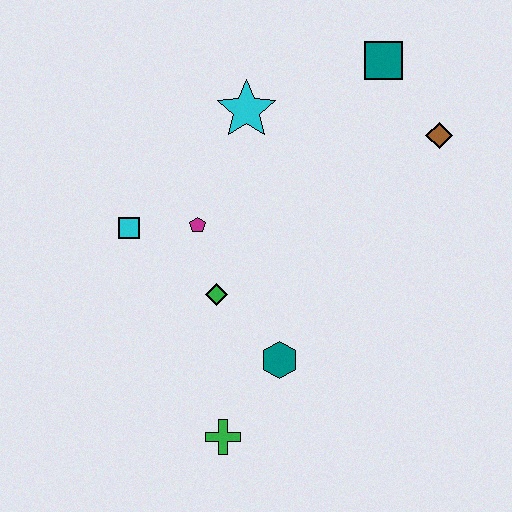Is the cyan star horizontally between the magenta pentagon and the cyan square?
No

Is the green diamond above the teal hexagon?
Yes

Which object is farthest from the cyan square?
The brown diamond is farthest from the cyan square.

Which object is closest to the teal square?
The brown diamond is closest to the teal square.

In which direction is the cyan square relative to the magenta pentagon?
The cyan square is to the left of the magenta pentagon.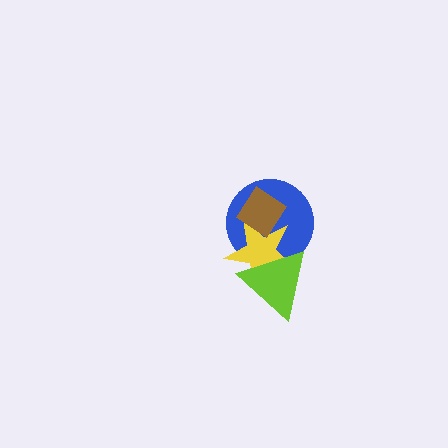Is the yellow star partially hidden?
Yes, it is partially covered by another shape.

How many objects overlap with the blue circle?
3 objects overlap with the blue circle.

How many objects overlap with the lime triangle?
2 objects overlap with the lime triangle.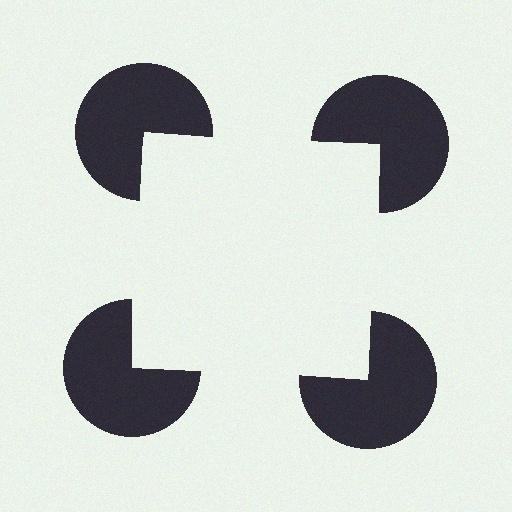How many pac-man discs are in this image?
There are 4 — one at each vertex of the illusory square.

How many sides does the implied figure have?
4 sides.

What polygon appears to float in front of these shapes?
An illusory square — its edges are inferred from the aligned wedge cuts in the pac-man discs, not physically drawn.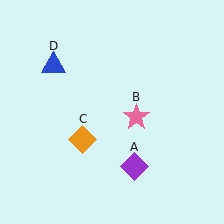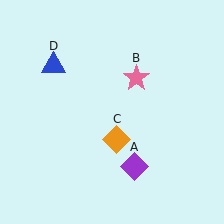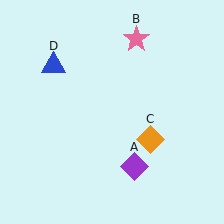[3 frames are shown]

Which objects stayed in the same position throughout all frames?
Purple diamond (object A) and blue triangle (object D) remained stationary.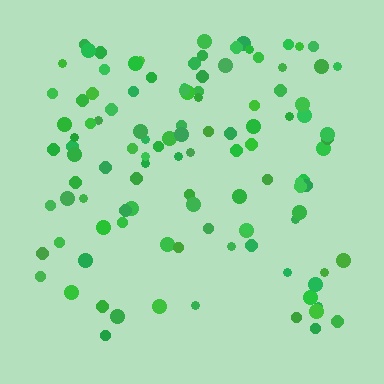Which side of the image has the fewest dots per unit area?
The bottom.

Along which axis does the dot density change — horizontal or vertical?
Vertical.